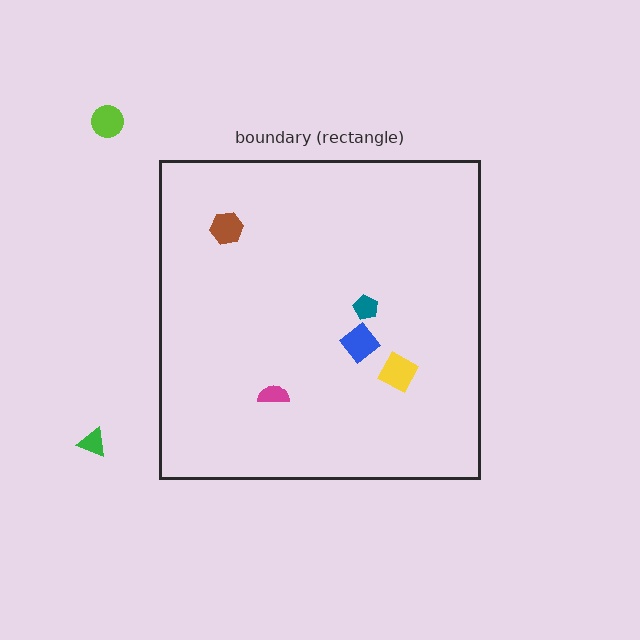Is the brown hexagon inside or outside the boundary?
Inside.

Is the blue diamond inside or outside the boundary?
Inside.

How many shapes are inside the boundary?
5 inside, 2 outside.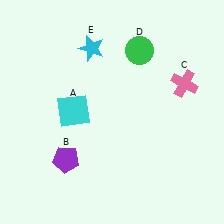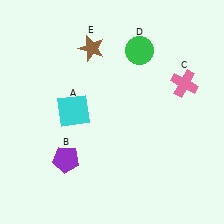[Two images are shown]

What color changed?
The star (E) changed from cyan in Image 1 to brown in Image 2.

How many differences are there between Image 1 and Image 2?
There is 1 difference between the two images.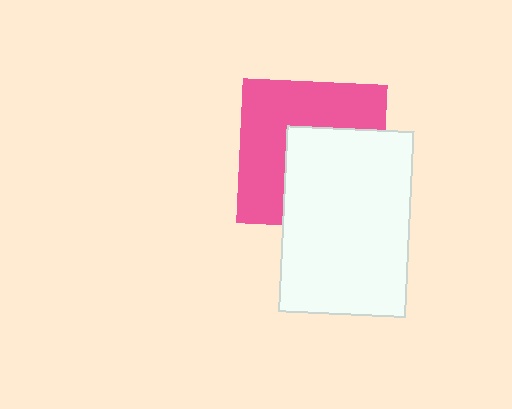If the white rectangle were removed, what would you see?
You would see the complete pink square.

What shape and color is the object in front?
The object in front is a white rectangle.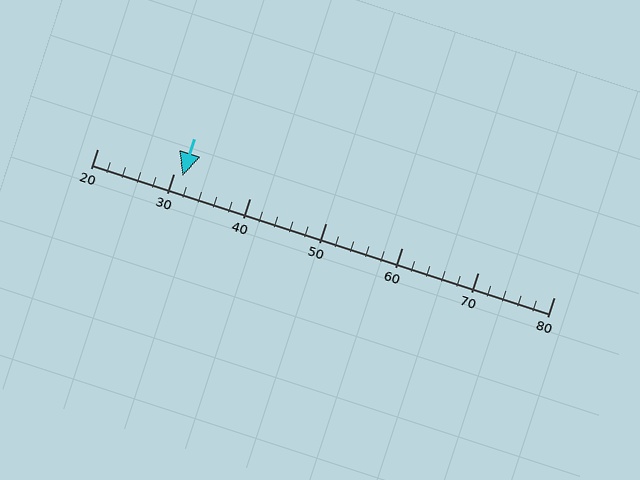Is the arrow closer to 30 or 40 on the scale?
The arrow is closer to 30.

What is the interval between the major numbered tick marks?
The major tick marks are spaced 10 units apart.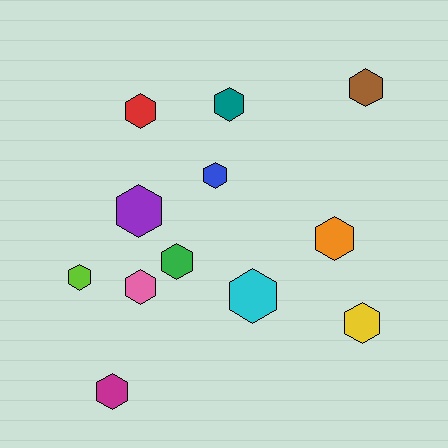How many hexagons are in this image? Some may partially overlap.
There are 12 hexagons.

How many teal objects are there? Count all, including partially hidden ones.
There is 1 teal object.